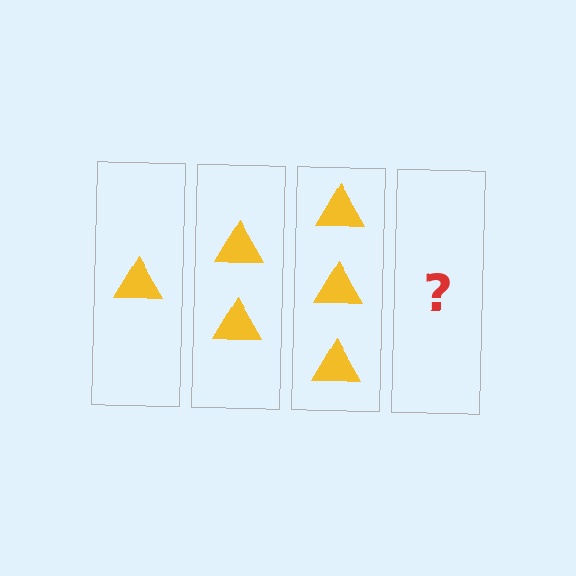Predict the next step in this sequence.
The next step is 4 triangles.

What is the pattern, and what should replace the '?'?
The pattern is that each step adds one more triangle. The '?' should be 4 triangles.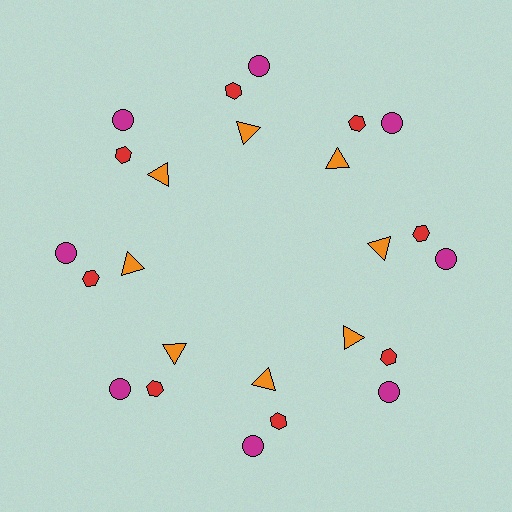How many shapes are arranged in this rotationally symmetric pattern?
There are 24 shapes, arranged in 8 groups of 3.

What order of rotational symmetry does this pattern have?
This pattern has 8-fold rotational symmetry.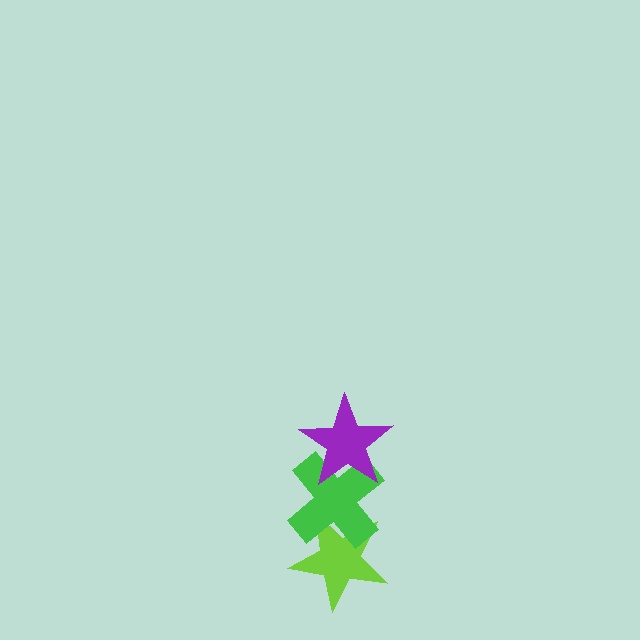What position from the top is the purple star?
The purple star is 1st from the top.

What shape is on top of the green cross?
The purple star is on top of the green cross.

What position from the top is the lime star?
The lime star is 3rd from the top.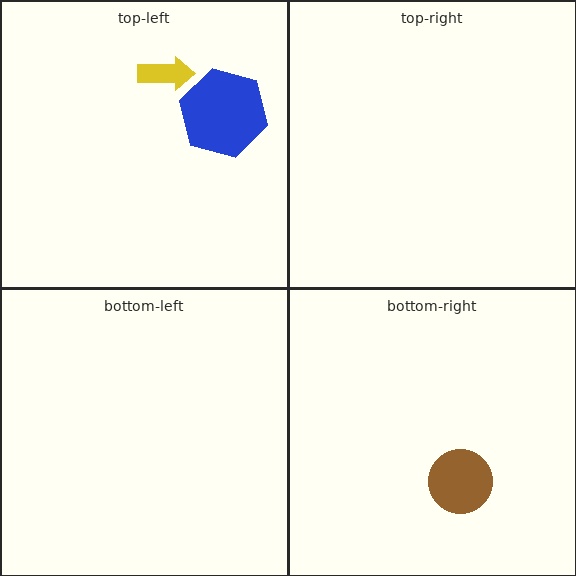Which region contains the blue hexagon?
The top-left region.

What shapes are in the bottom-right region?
The brown circle.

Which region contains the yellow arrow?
The top-left region.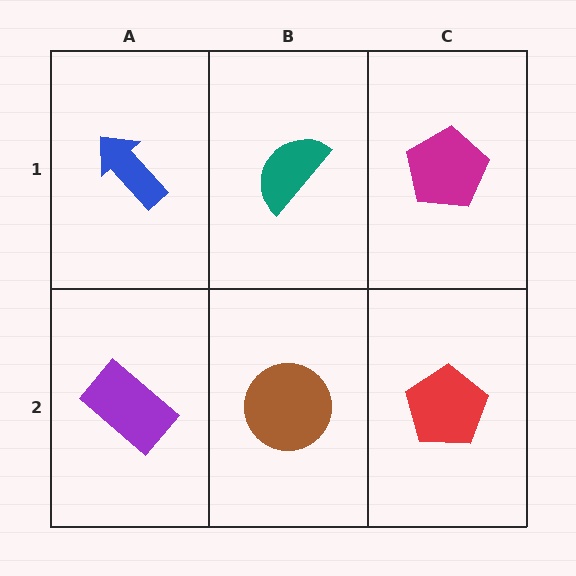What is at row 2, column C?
A red pentagon.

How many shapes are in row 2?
3 shapes.